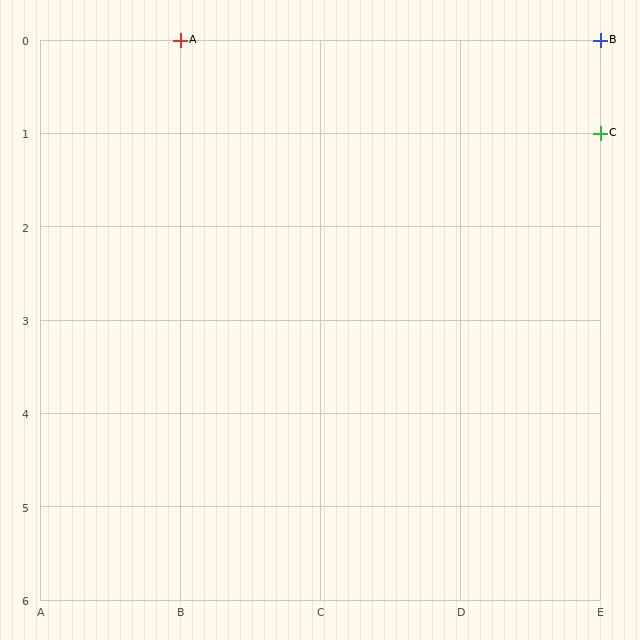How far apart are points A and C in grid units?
Points A and C are 3 columns and 1 row apart (about 3.2 grid units diagonally).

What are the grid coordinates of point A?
Point A is at grid coordinates (B, 0).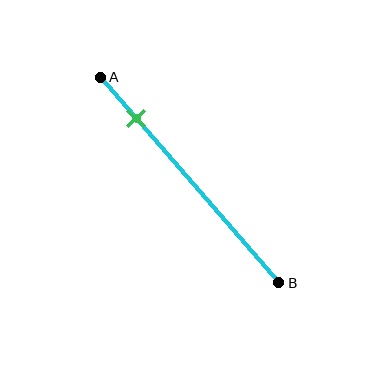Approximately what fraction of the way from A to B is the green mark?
The green mark is approximately 20% of the way from A to B.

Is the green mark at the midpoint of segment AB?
No, the mark is at about 20% from A, not at the 50% midpoint.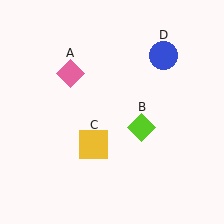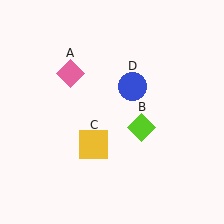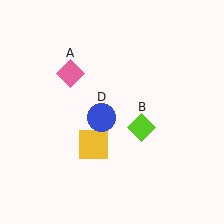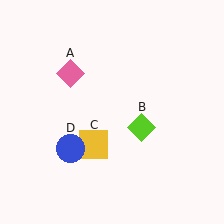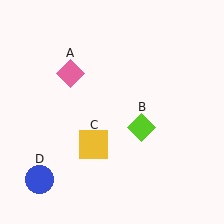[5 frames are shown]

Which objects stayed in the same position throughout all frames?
Pink diamond (object A) and lime diamond (object B) and yellow square (object C) remained stationary.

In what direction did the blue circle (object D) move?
The blue circle (object D) moved down and to the left.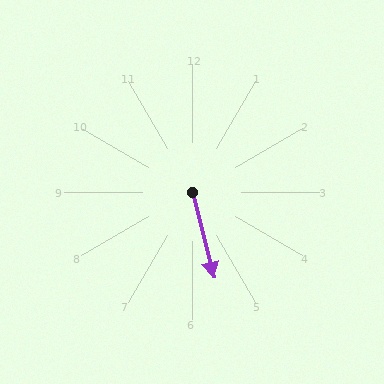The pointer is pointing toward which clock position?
Roughly 6 o'clock.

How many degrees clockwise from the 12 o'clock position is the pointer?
Approximately 166 degrees.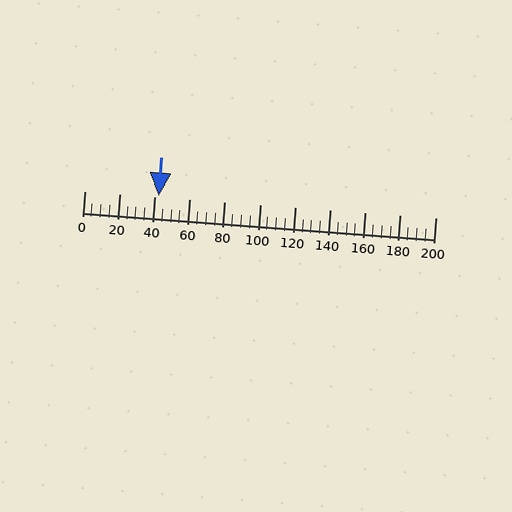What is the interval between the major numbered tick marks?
The major tick marks are spaced 20 units apart.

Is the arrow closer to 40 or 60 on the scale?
The arrow is closer to 40.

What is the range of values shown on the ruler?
The ruler shows values from 0 to 200.